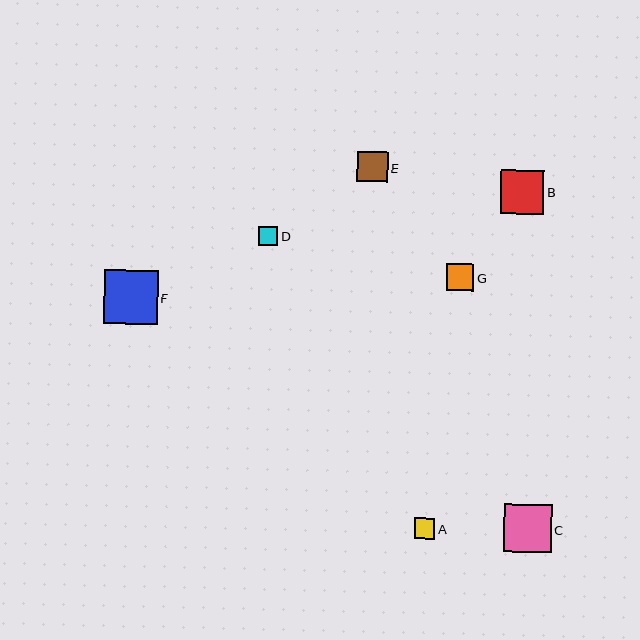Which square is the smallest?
Square D is the smallest with a size of approximately 19 pixels.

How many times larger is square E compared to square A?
Square E is approximately 1.5 times the size of square A.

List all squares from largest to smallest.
From largest to smallest: F, C, B, E, G, A, D.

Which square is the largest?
Square F is the largest with a size of approximately 54 pixels.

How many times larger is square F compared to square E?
Square F is approximately 1.8 times the size of square E.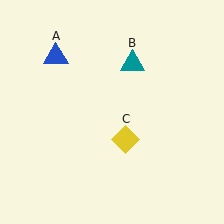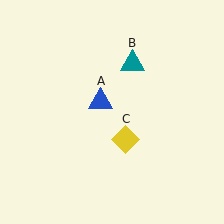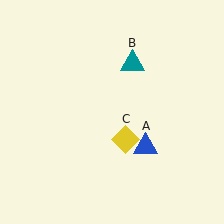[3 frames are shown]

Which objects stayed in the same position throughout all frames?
Teal triangle (object B) and yellow diamond (object C) remained stationary.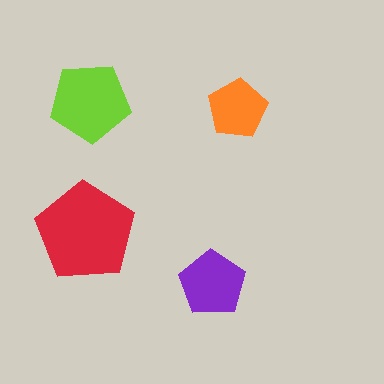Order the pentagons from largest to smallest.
the red one, the lime one, the purple one, the orange one.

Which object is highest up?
The lime pentagon is topmost.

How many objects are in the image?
There are 4 objects in the image.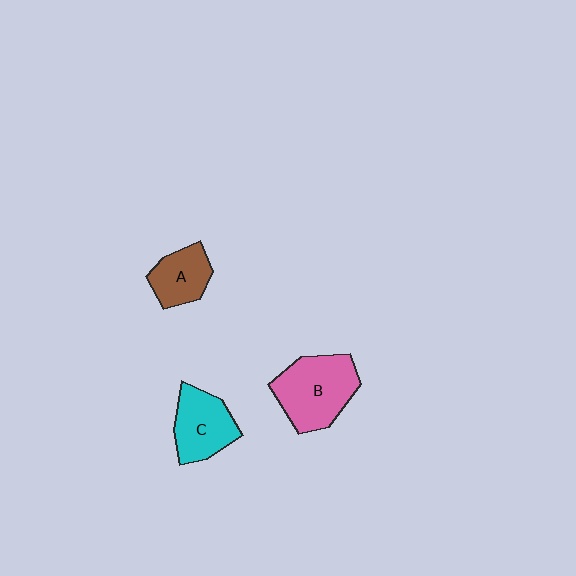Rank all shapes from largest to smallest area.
From largest to smallest: B (pink), C (cyan), A (brown).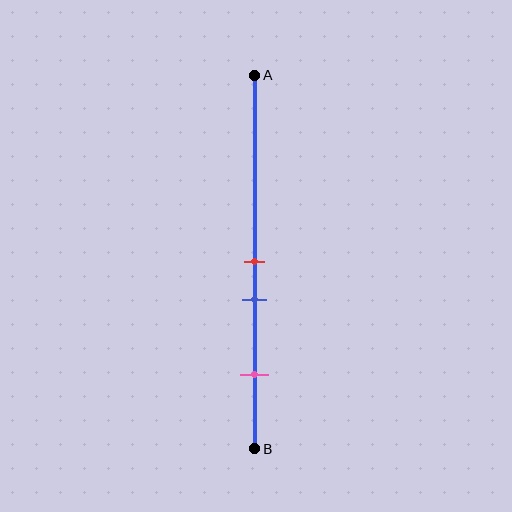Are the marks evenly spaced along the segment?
No, the marks are not evenly spaced.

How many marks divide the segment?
There are 3 marks dividing the segment.